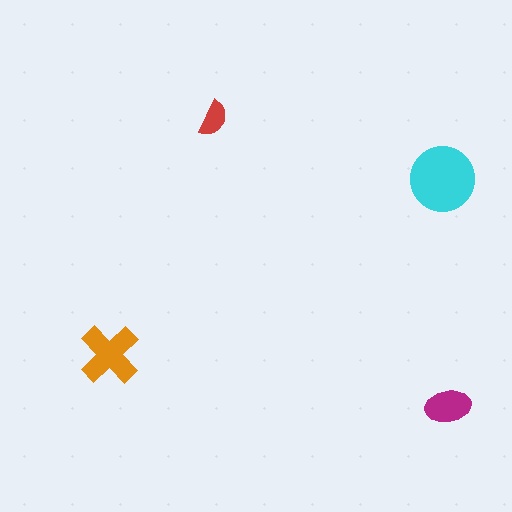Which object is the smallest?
The red semicircle.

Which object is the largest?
The cyan circle.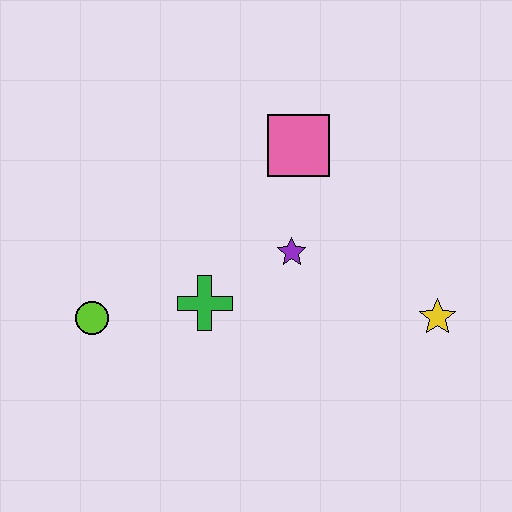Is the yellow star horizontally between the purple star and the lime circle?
No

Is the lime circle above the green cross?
No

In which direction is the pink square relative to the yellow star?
The pink square is above the yellow star.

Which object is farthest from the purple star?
The lime circle is farthest from the purple star.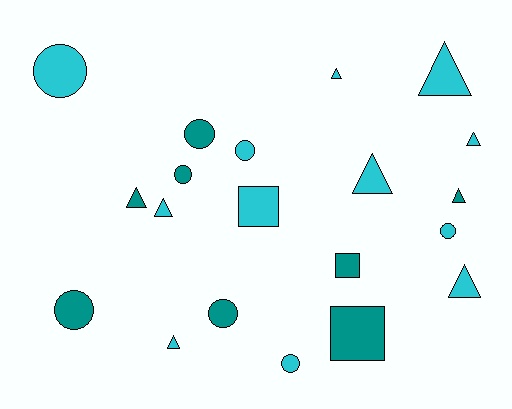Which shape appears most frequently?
Triangle, with 9 objects.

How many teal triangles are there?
There are 2 teal triangles.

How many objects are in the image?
There are 20 objects.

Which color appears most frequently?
Cyan, with 12 objects.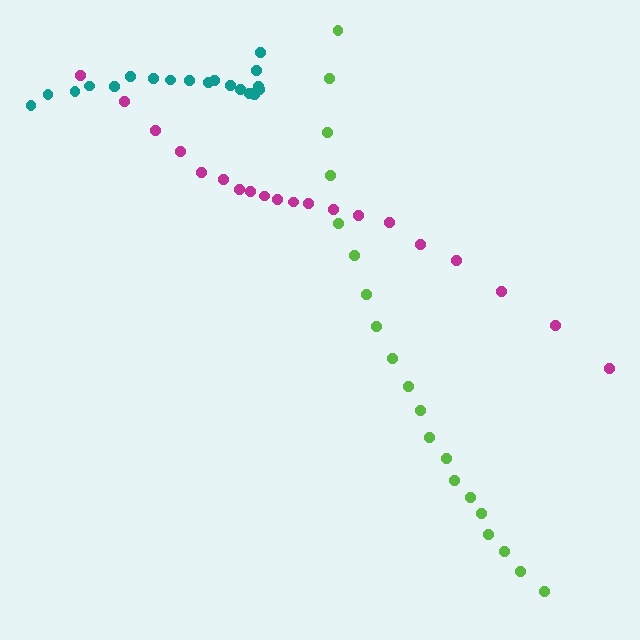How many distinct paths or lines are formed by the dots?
There are 3 distinct paths.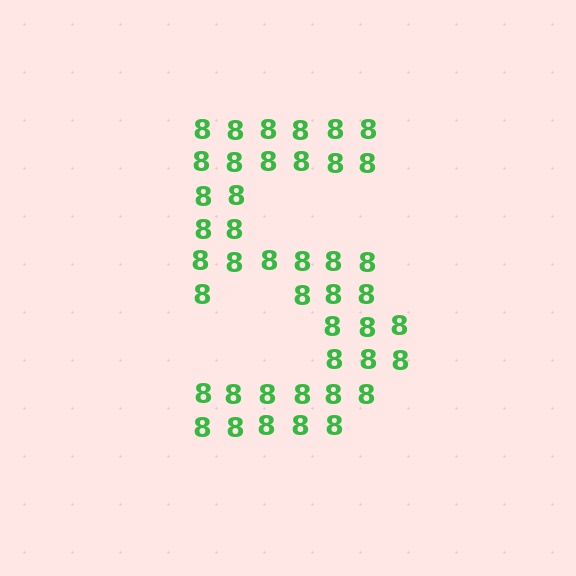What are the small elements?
The small elements are digit 8's.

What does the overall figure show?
The overall figure shows the digit 5.